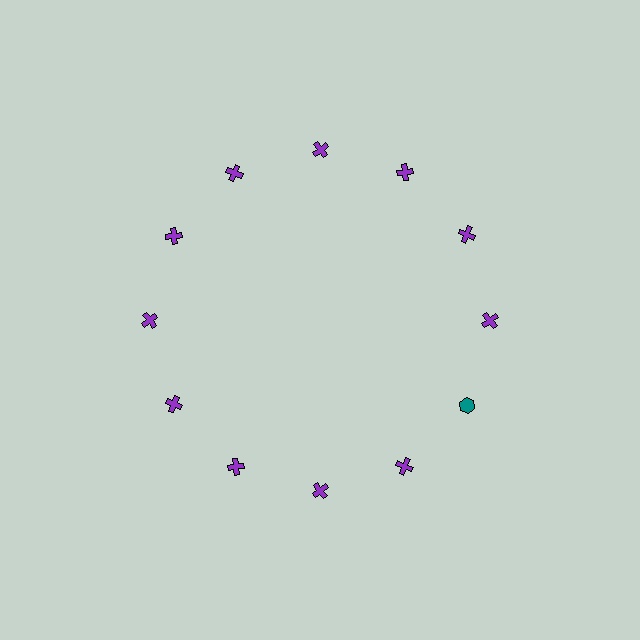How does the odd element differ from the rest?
It differs in both color (teal instead of purple) and shape (hexagon instead of cross).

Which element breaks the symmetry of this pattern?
The teal hexagon at roughly the 4 o'clock position breaks the symmetry. All other shapes are purple crosses.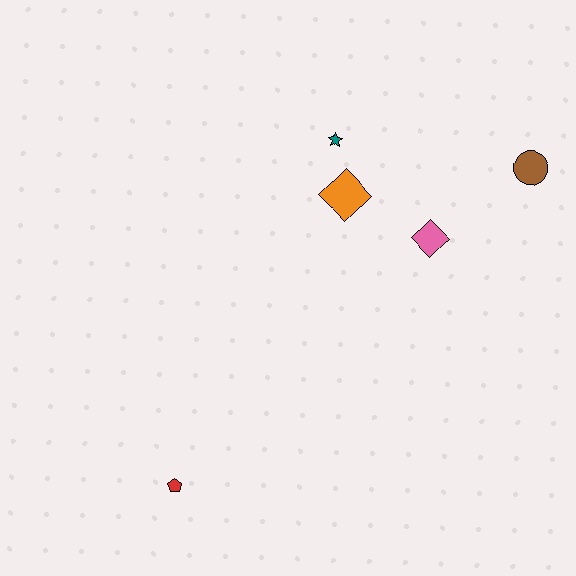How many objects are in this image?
There are 5 objects.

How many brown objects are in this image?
There is 1 brown object.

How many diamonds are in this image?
There are 2 diamonds.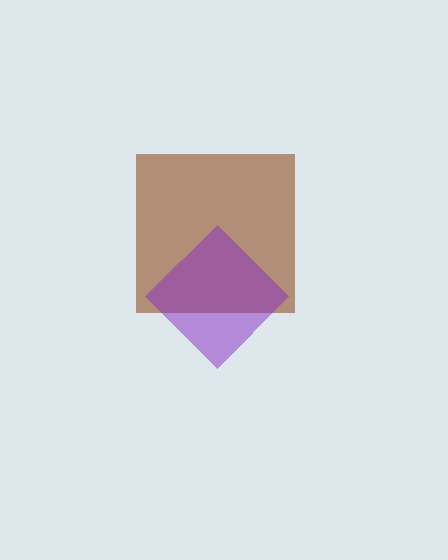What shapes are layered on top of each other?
The layered shapes are: a brown square, a purple diamond.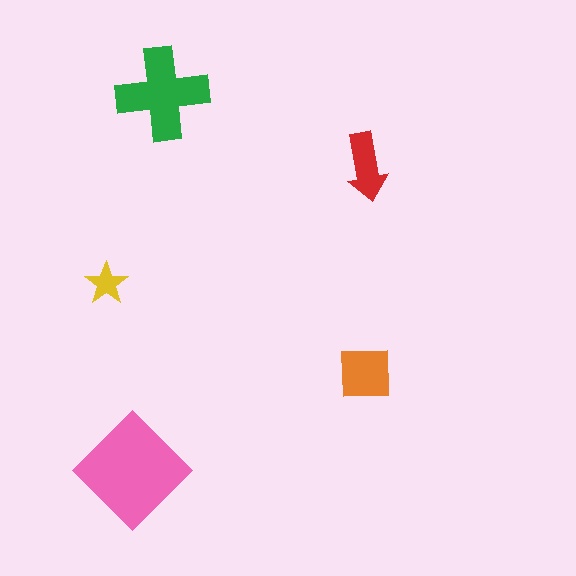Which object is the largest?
The pink diamond.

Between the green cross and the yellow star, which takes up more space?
The green cross.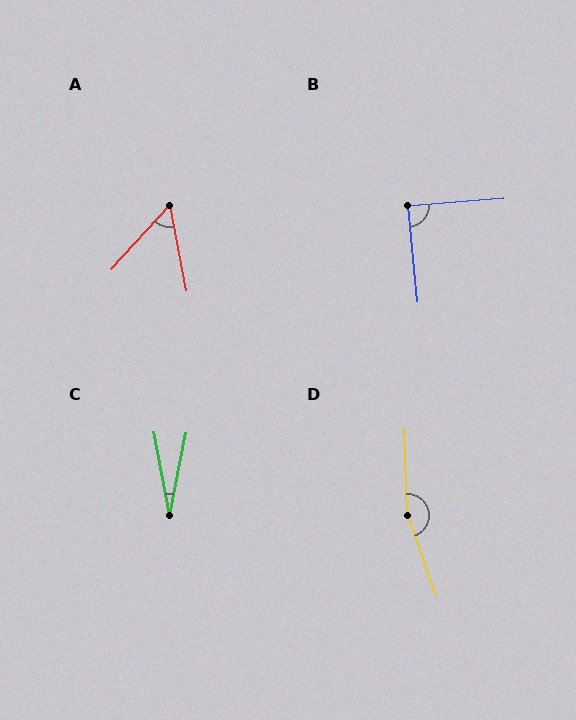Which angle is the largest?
D, at approximately 162 degrees.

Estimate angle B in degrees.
Approximately 89 degrees.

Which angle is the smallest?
C, at approximately 22 degrees.